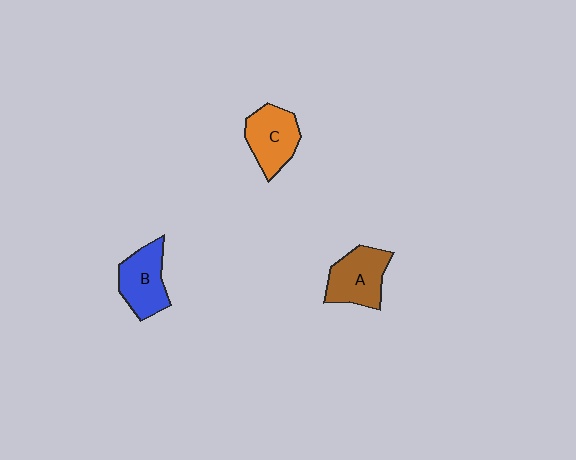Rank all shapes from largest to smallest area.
From largest to smallest: A (brown), C (orange), B (blue).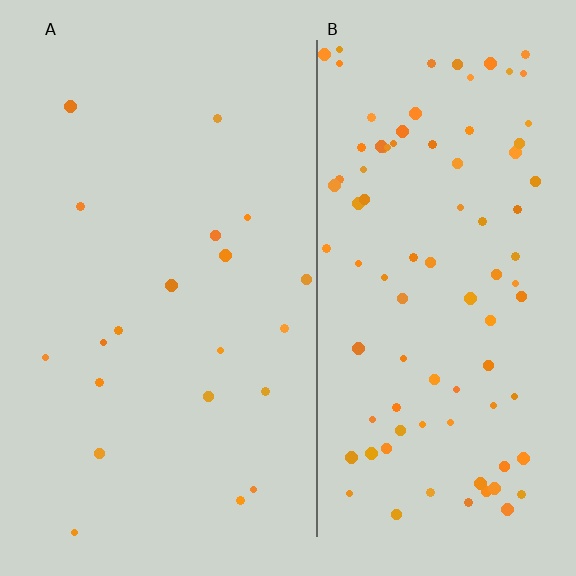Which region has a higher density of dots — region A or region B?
B (the right).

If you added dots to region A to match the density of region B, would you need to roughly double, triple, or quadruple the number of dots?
Approximately quadruple.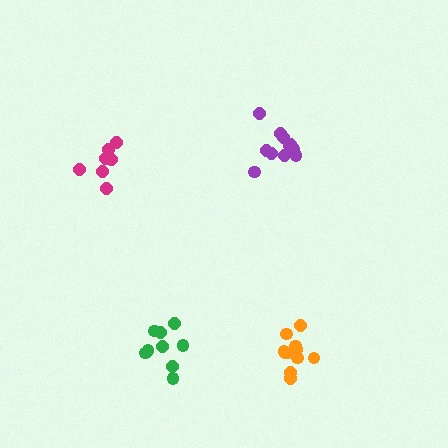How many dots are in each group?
Group 1: 11 dots, Group 2: 11 dots, Group 3: 9 dots, Group 4: 7 dots (38 total).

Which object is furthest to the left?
The magenta cluster is leftmost.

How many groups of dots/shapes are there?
There are 4 groups.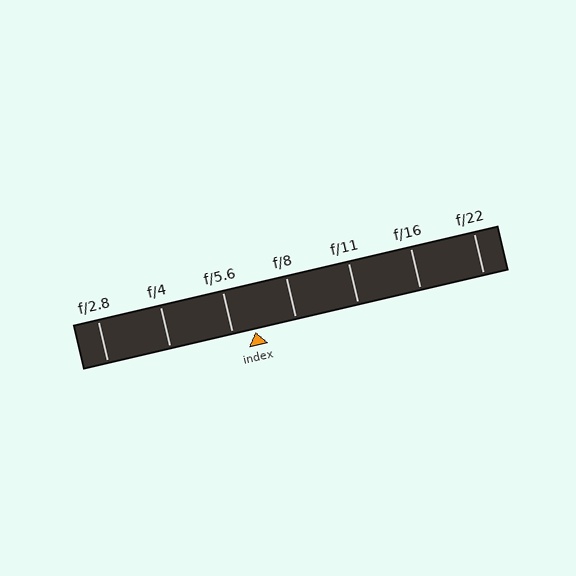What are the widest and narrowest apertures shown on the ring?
The widest aperture shown is f/2.8 and the narrowest is f/22.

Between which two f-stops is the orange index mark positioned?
The index mark is between f/5.6 and f/8.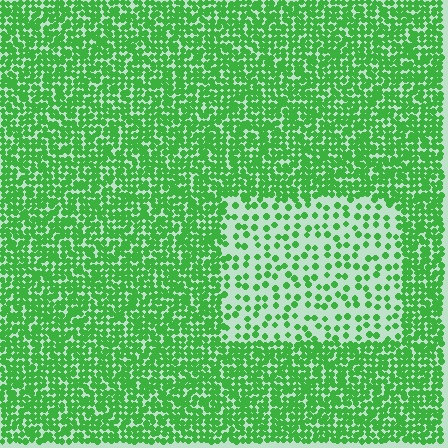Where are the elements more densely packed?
The elements are more densely packed outside the rectangle boundary.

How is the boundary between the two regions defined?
The boundary is defined by a change in element density (approximately 2.8x ratio). All elements are the same color, size, and shape.